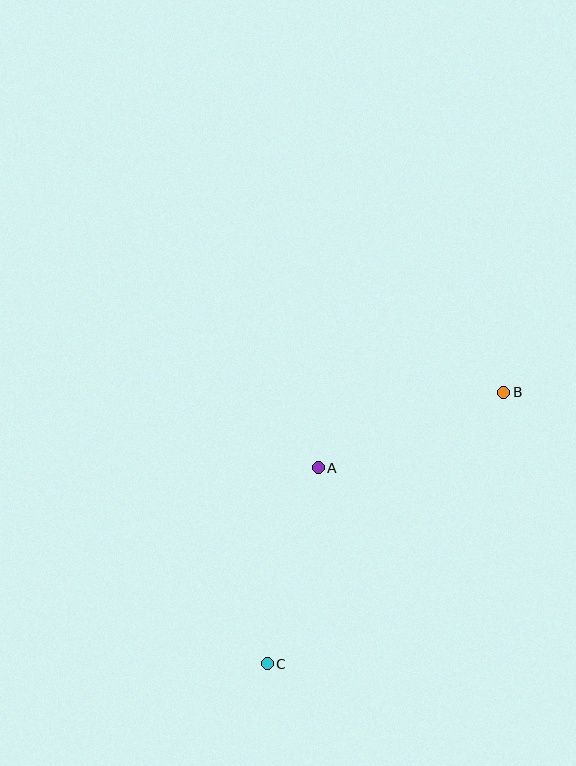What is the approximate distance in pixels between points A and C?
The distance between A and C is approximately 203 pixels.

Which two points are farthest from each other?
Points B and C are farthest from each other.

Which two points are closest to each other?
Points A and B are closest to each other.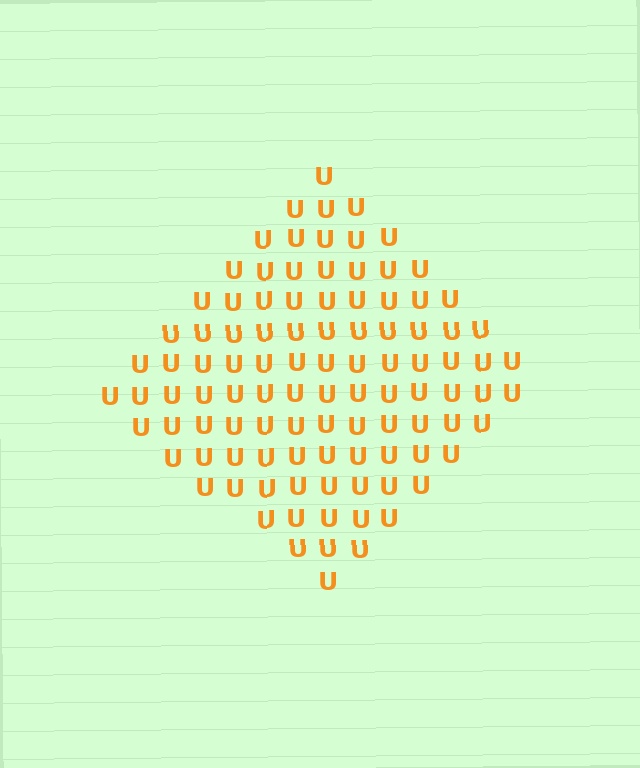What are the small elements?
The small elements are letter U's.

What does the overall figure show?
The overall figure shows a diamond.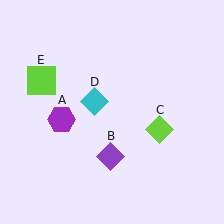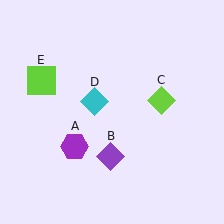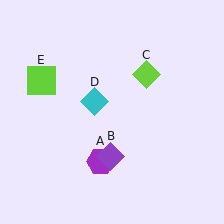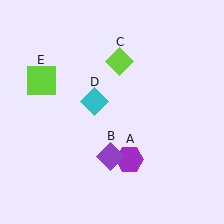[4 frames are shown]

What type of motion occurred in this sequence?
The purple hexagon (object A), lime diamond (object C) rotated counterclockwise around the center of the scene.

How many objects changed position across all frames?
2 objects changed position: purple hexagon (object A), lime diamond (object C).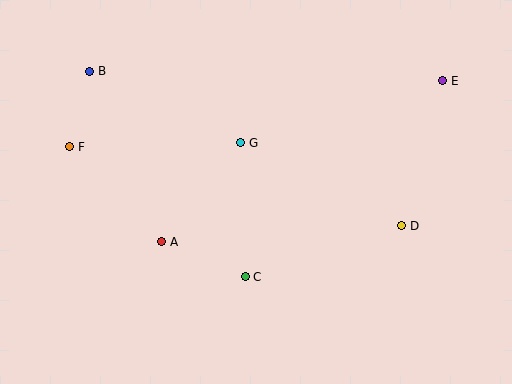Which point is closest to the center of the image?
Point G at (241, 143) is closest to the center.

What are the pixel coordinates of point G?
Point G is at (241, 143).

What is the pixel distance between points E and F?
The distance between E and F is 378 pixels.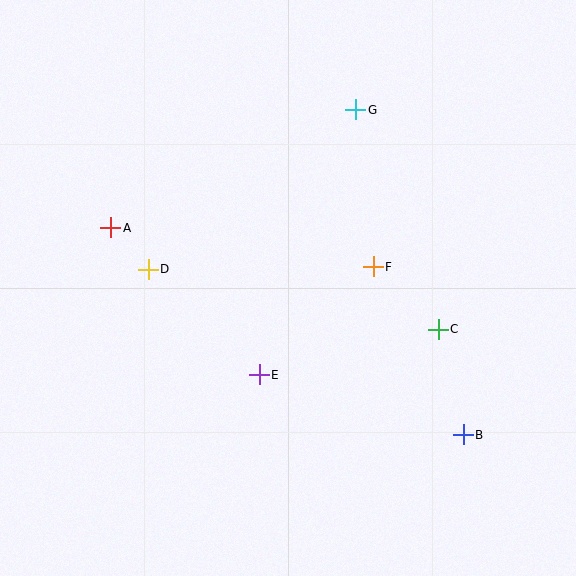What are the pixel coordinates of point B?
Point B is at (463, 435).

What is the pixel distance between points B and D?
The distance between B and D is 356 pixels.